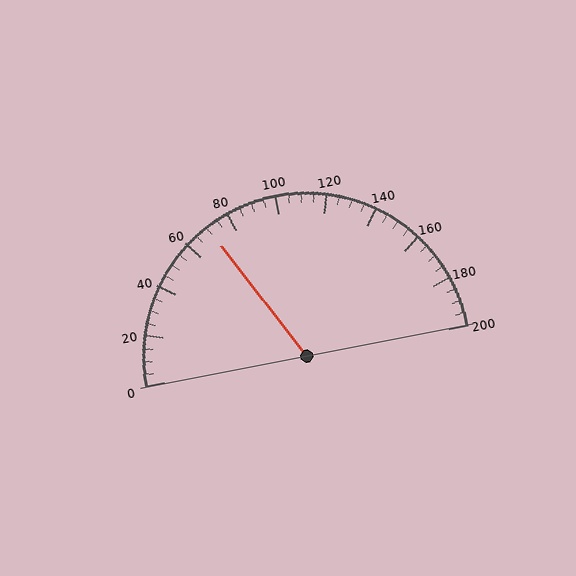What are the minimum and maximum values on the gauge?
The gauge ranges from 0 to 200.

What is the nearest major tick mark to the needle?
The nearest major tick mark is 80.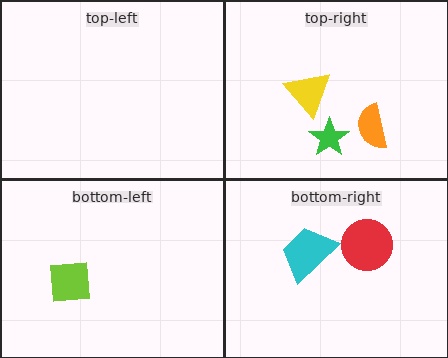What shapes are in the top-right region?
The orange semicircle, the yellow triangle, the green star.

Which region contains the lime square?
The bottom-left region.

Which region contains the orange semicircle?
The top-right region.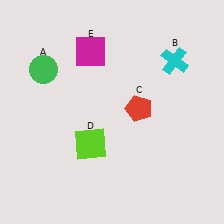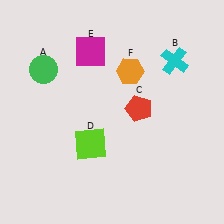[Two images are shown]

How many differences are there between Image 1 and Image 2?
There is 1 difference between the two images.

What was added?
An orange hexagon (F) was added in Image 2.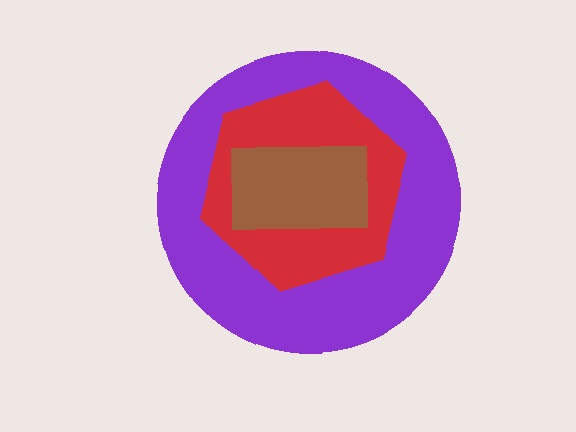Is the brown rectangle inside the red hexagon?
Yes.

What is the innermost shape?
The brown rectangle.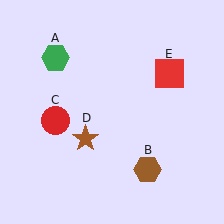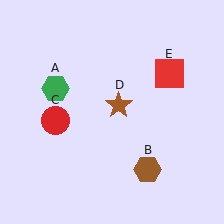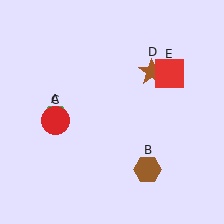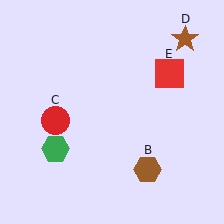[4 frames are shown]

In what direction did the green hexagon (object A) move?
The green hexagon (object A) moved down.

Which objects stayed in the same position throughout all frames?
Brown hexagon (object B) and red circle (object C) and red square (object E) remained stationary.